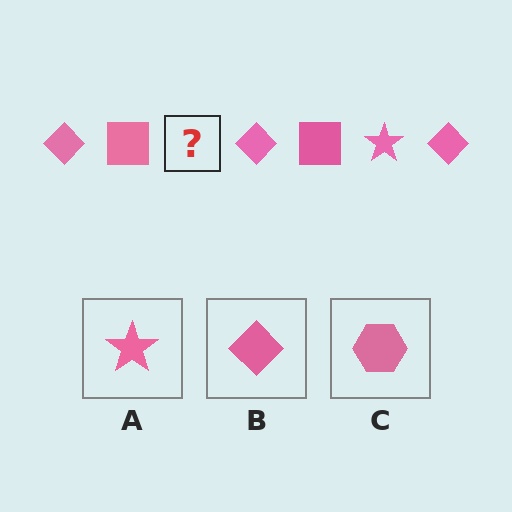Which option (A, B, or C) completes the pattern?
A.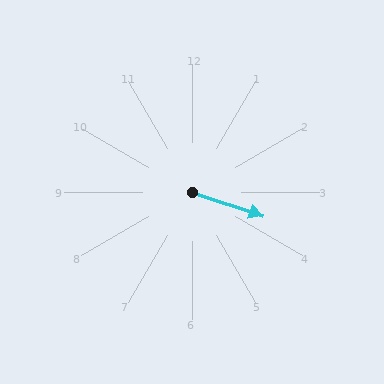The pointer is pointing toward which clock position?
Roughly 4 o'clock.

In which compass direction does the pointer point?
East.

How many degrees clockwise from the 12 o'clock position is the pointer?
Approximately 108 degrees.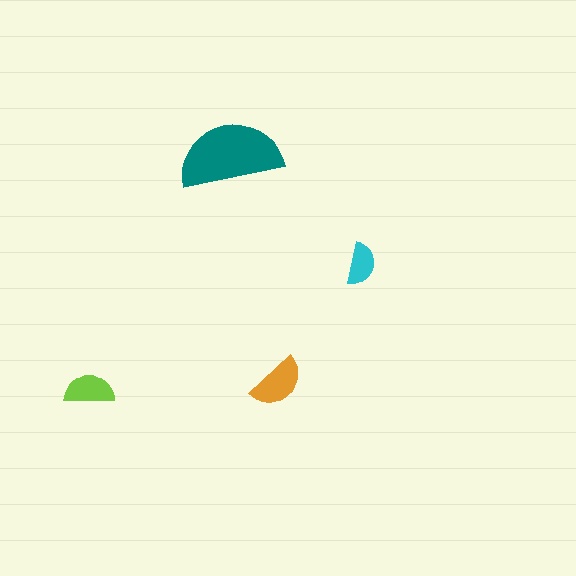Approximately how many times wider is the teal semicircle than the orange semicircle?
About 2 times wider.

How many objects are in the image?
There are 4 objects in the image.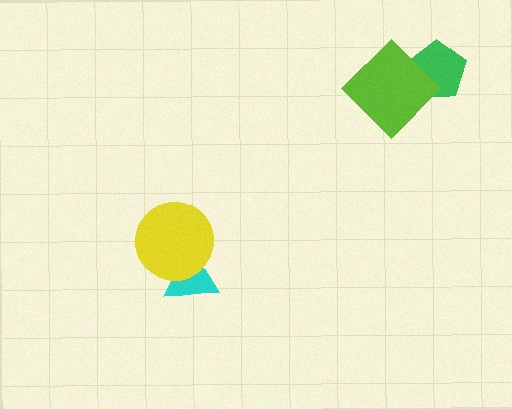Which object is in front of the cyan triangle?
The yellow circle is in front of the cyan triangle.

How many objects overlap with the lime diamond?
1 object overlaps with the lime diamond.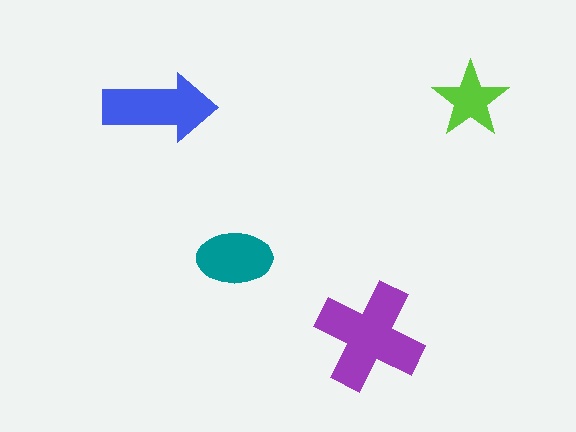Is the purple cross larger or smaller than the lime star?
Larger.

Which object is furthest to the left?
The blue arrow is leftmost.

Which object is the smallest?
The lime star.